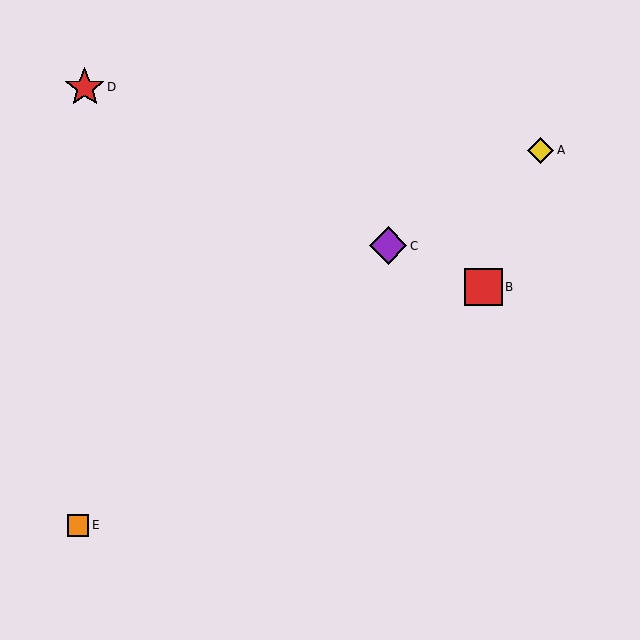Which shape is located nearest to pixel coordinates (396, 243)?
The purple diamond (labeled C) at (388, 246) is nearest to that location.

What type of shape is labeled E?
Shape E is an orange square.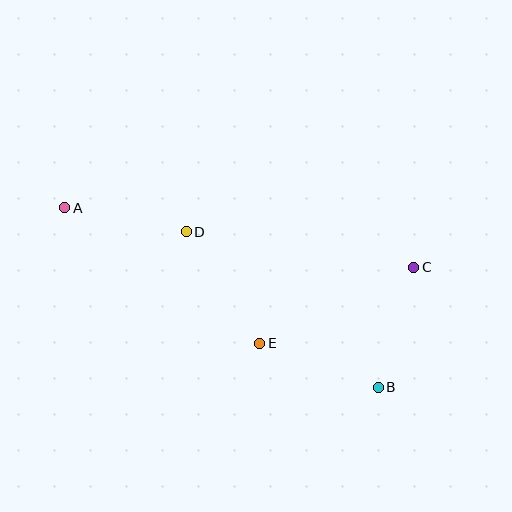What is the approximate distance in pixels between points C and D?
The distance between C and D is approximately 230 pixels.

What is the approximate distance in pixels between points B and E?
The distance between B and E is approximately 126 pixels.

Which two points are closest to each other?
Points A and D are closest to each other.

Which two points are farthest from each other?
Points A and B are farthest from each other.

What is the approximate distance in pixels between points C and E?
The distance between C and E is approximately 171 pixels.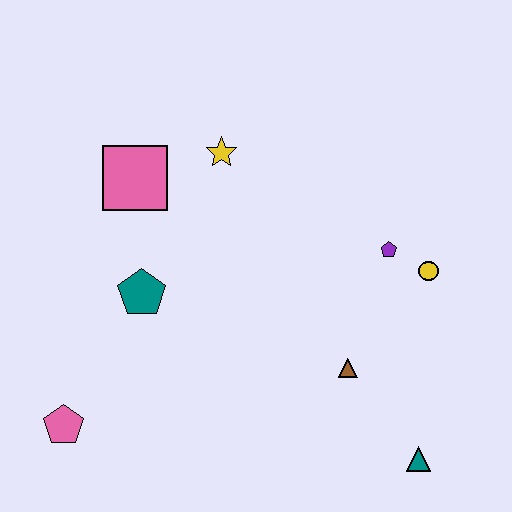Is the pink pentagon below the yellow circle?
Yes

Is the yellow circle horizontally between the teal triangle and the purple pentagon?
No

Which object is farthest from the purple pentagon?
The pink pentagon is farthest from the purple pentagon.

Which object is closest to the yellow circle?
The purple pentagon is closest to the yellow circle.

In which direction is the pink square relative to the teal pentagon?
The pink square is above the teal pentagon.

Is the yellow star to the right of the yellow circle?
No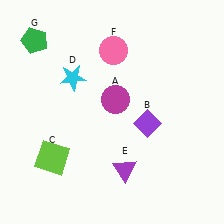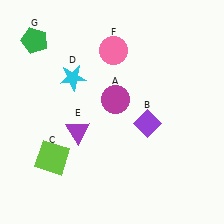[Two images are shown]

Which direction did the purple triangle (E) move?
The purple triangle (E) moved left.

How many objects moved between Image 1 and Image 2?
1 object moved between the two images.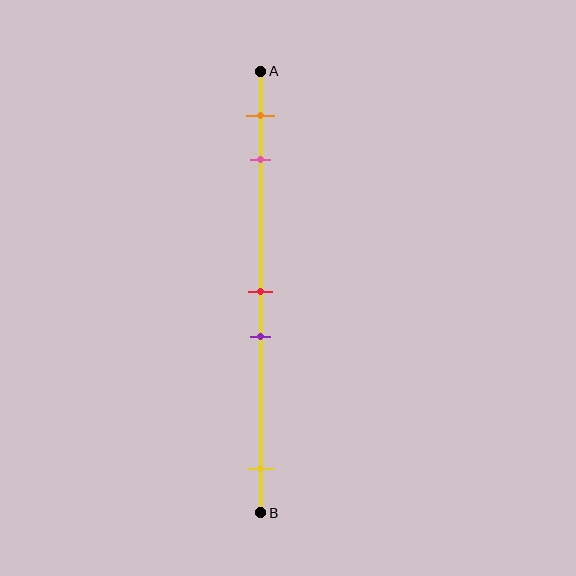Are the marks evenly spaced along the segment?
No, the marks are not evenly spaced.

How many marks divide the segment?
There are 5 marks dividing the segment.